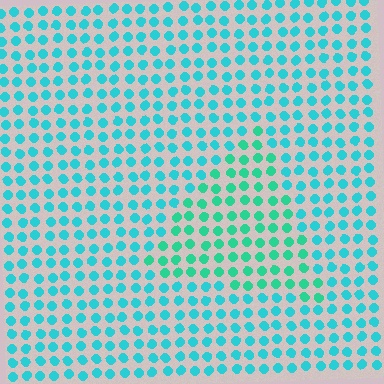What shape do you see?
I see a triangle.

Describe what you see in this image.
The image is filled with small cyan elements in a uniform arrangement. A triangle-shaped region is visible where the elements are tinted to a slightly different hue, forming a subtle color boundary.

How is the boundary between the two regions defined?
The boundary is defined purely by a slight shift in hue (about 26 degrees). Spacing, size, and orientation are identical on both sides.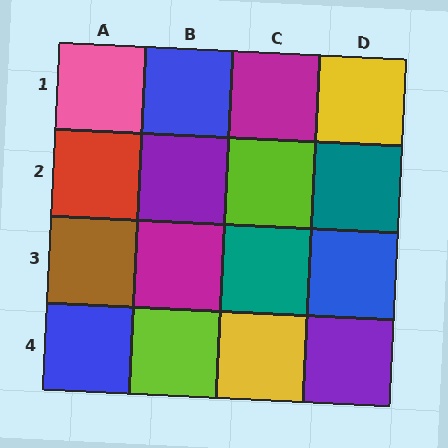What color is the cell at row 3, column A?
Brown.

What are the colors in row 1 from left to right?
Pink, blue, magenta, yellow.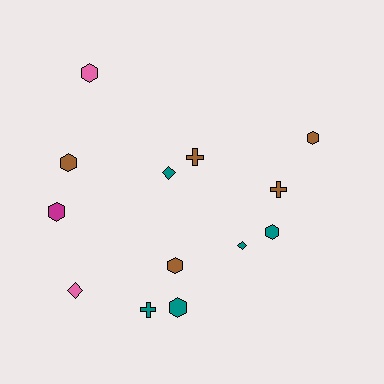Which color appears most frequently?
Brown, with 5 objects.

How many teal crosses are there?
There is 1 teal cross.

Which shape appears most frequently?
Hexagon, with 7 objects.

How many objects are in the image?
There are 13 objects.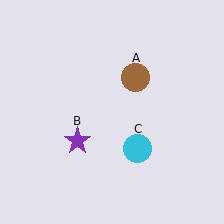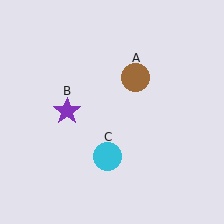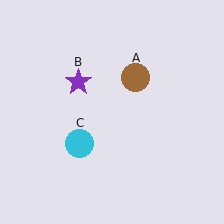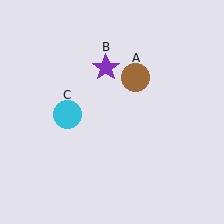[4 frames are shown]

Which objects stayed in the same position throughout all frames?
Brown circle (object A) remained stationary.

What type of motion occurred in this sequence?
The purple star (object B), cyan circle (object C) rotated clockwise around the center of the scene.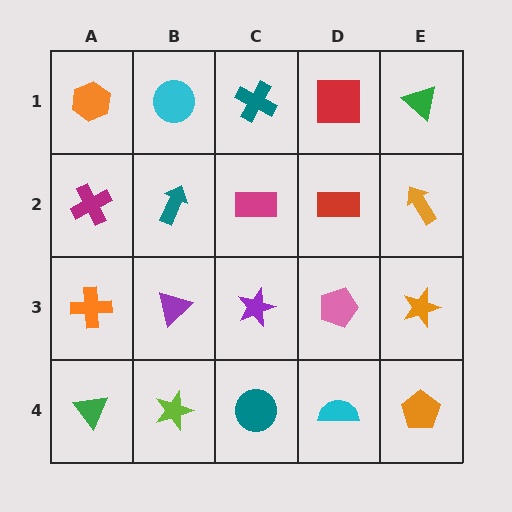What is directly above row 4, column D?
A pink pentagon.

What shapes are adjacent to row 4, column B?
A purple triangle (row 3, column B), a green triangle (row 4, column A), a teal circle (row 4, column C).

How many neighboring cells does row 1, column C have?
3.